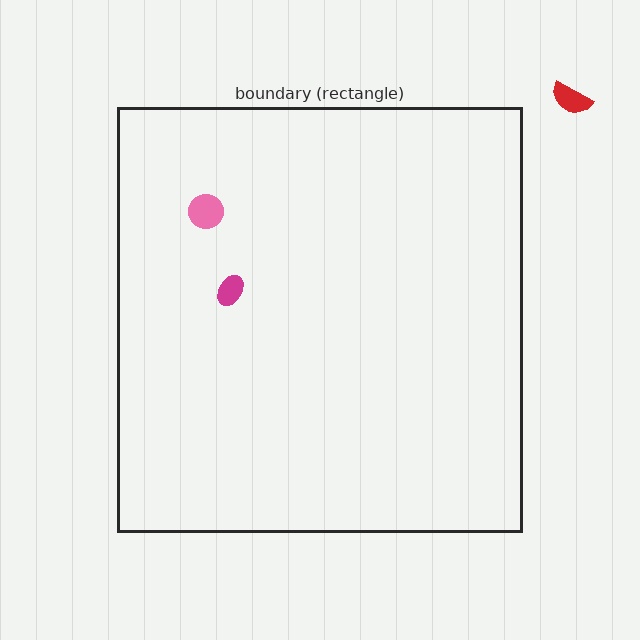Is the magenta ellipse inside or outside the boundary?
Inside.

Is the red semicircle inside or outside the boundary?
Outside.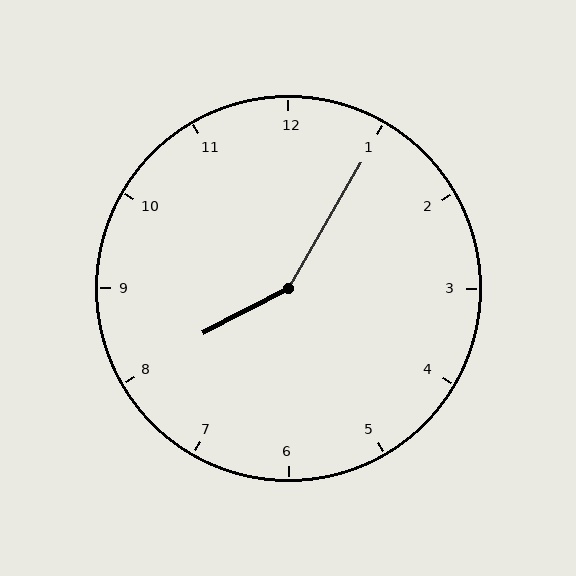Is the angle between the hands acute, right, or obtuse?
It is obtuse.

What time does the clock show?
8:05.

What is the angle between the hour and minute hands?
Approximately 148 degrees.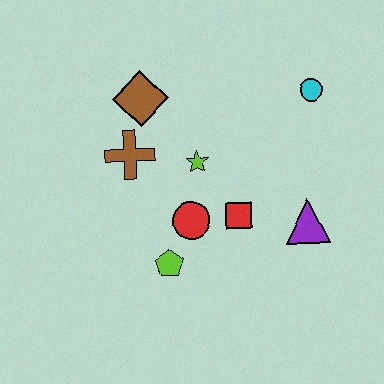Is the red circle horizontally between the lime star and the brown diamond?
Yes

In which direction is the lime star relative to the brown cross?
The lime star is to the right of the brown cross.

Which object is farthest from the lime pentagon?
The cyan circle is farthest from the lime pentagon.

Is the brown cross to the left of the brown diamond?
Yes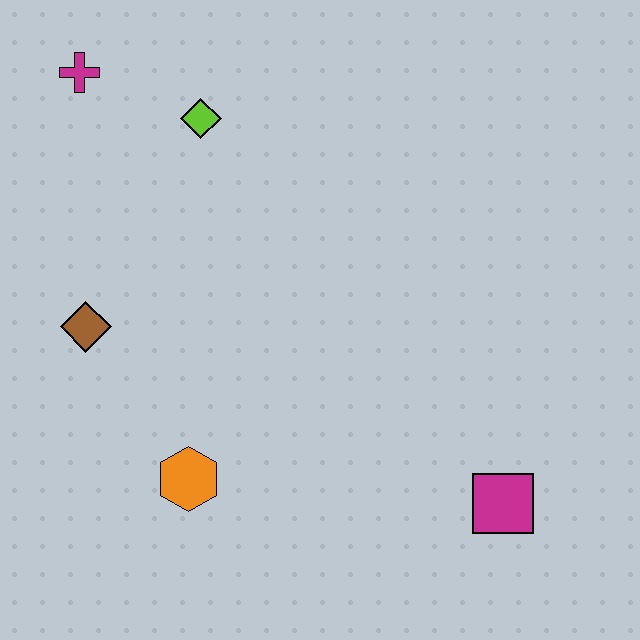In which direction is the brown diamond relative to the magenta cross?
The brown diamond is below the magenta cross.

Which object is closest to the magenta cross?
The lime diamond is closest to the magenta cross.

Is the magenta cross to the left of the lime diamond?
Yes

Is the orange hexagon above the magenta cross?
No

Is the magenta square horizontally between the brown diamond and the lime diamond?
No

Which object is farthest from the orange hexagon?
The magenta cross is farthest from the orange hexagon.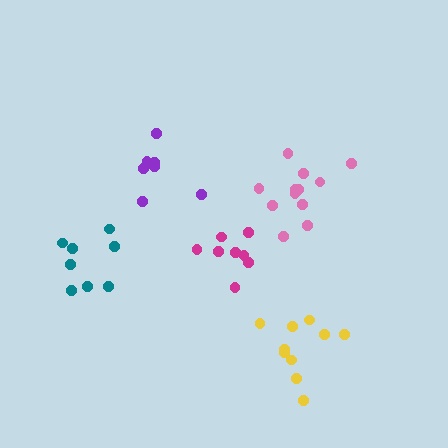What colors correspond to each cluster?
The clusters are colored: pink, yellow, teal, purple, magenta.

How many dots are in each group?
Group 1: 12 dots, Group 2: 10 dots, Group 3: 8 dots, Group 4: 7 dots, Group 5: 8 dots (45 total).